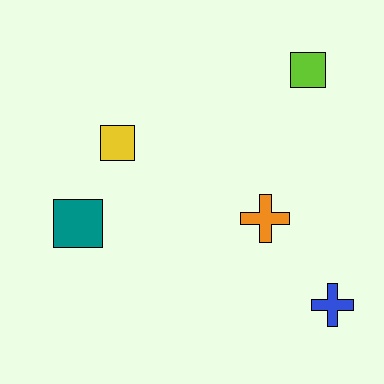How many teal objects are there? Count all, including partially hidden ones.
There is 1 teal object.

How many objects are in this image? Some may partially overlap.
There are 5 objects.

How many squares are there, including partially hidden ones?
There are 3 squares.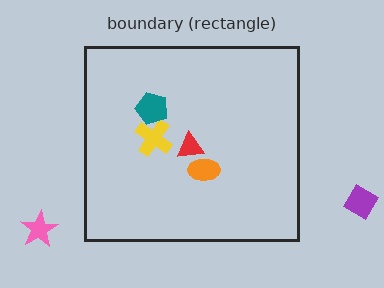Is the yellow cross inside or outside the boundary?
Inside.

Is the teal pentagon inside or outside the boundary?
Inside.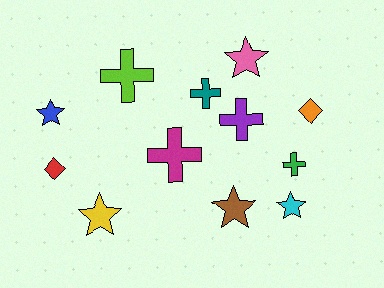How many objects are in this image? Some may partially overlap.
There are 12 objects.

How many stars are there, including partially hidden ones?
There are 5 stars.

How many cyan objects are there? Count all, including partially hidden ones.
There is 1 cyan object.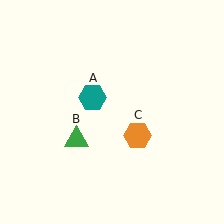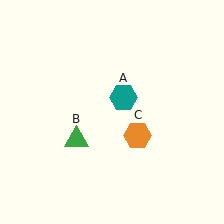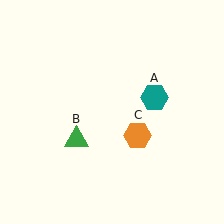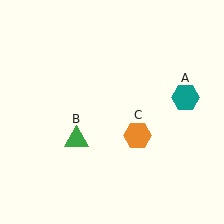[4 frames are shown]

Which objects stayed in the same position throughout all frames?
Green triangle (object B) and orange hexagon (object C) remained stationary.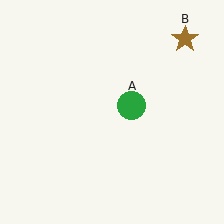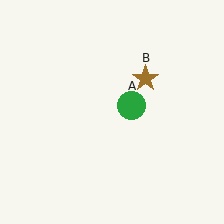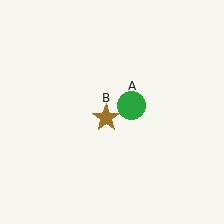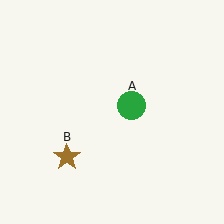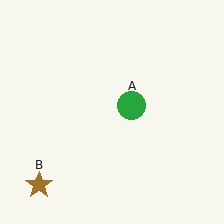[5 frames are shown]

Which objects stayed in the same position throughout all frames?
Green circle (object A) remained stationary.